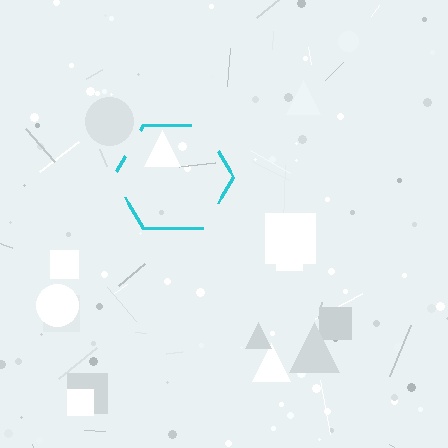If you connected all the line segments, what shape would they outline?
They would outline a hexagon.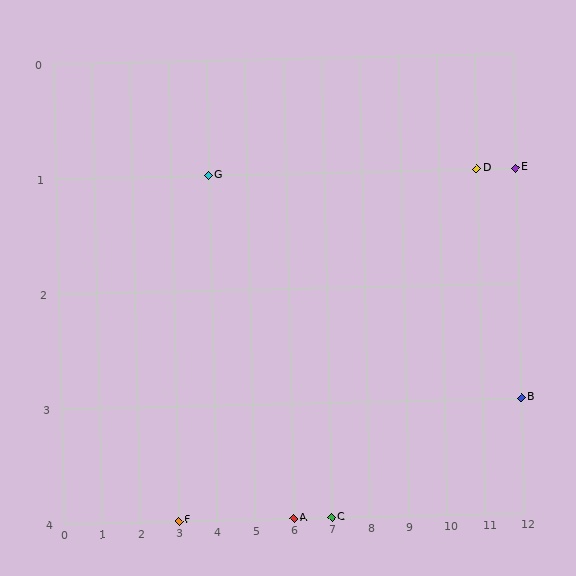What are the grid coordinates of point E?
Point E is at grid coordinates (12, 1).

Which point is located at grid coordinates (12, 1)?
Point E is at (12, 1).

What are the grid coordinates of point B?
Point B is at grid coordinates (12, 3).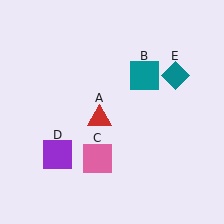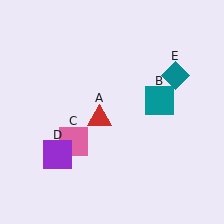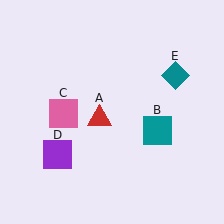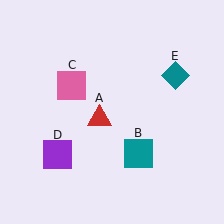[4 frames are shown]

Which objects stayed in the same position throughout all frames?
Red triangle (object A) and purple square (object D) and teal diamond (object E) remained stationary.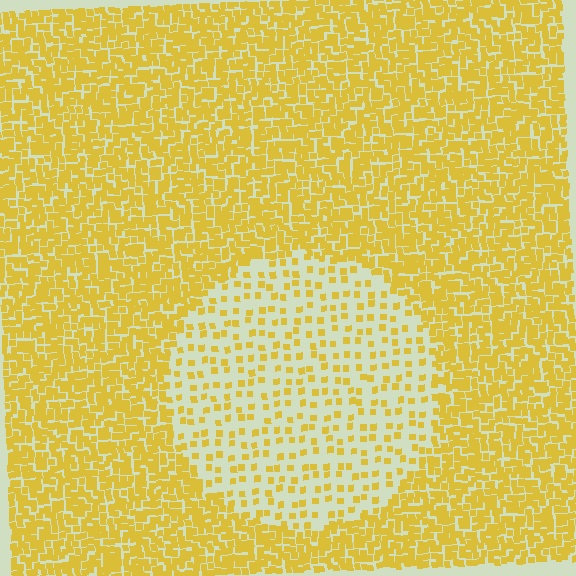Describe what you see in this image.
The image contains small yellow elements arranged at two different densities. A circle-shaped region is visible where the elements are less densely packed than the surrounding area.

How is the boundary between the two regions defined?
The boundary is defined by a change in element density (approximately 3.0x ratio). All elements are the same color, size, and shape.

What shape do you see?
I see a circle.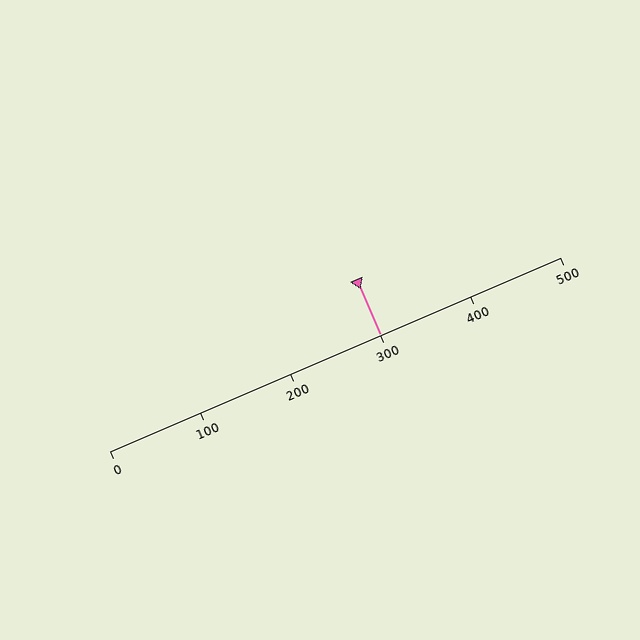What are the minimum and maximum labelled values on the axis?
The axis runs from 0 to 500.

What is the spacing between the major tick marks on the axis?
The major ticks are spaced 100 apart.